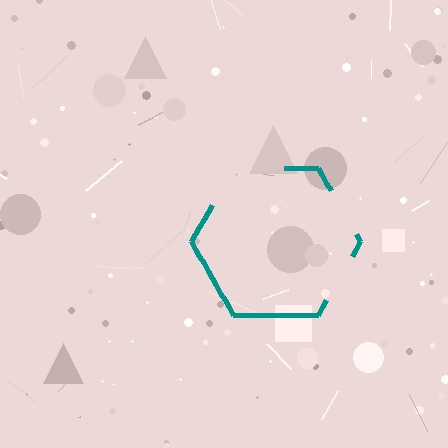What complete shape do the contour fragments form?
The contour fragments form a hexagon.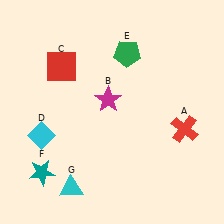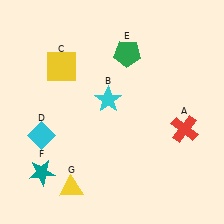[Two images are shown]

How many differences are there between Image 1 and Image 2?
There are 3 differences between the two images.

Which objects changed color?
B changed from magenta to cyan. C changed from red to yellow. G changed from cyan to yellow.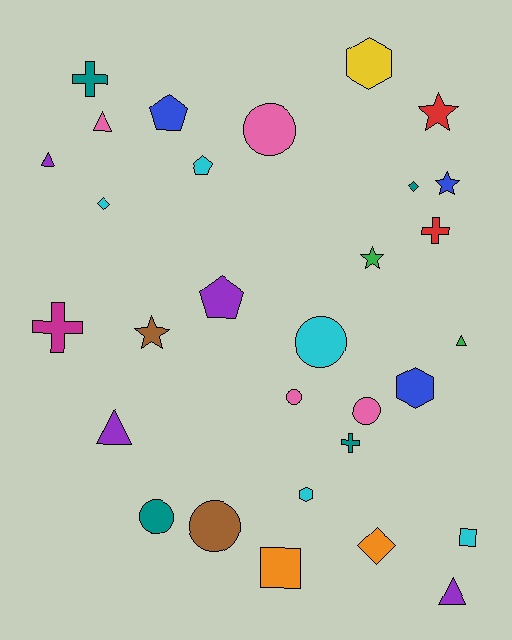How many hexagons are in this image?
There are 3 hexagons.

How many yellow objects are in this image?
There is 1 yellow object.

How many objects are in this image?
There are 30 objects.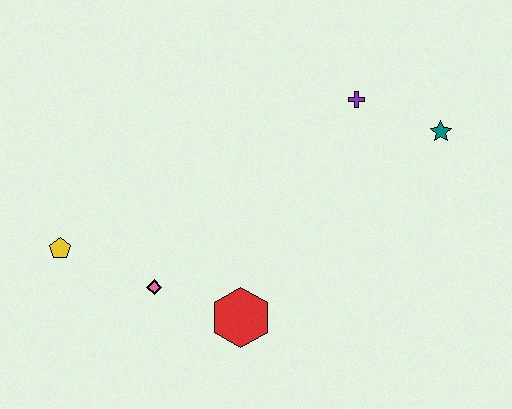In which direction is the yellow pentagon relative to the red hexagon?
The yellow pentagon is to the left of the red hexagon.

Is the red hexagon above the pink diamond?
No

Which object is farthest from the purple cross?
The yellow pentagon is farthest from the purple cross.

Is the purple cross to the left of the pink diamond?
No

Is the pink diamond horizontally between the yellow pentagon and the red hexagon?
Yes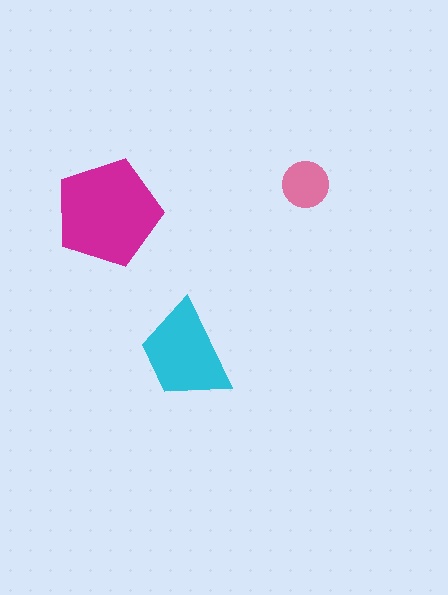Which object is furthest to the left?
The magenta pentagon is leftmost.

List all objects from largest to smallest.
The magenta pentagon, the cyan trapezoid, the pink circle.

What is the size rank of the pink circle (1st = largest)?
3rd.